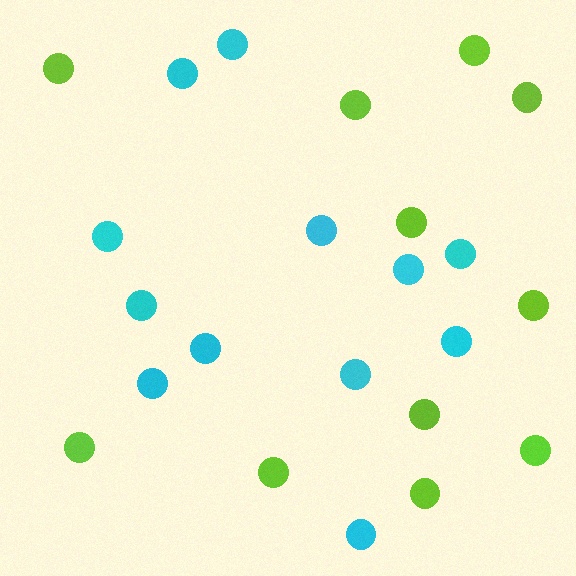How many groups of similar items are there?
There are 2 groups: one group of cyan circles (12) and one group of lime circles (11).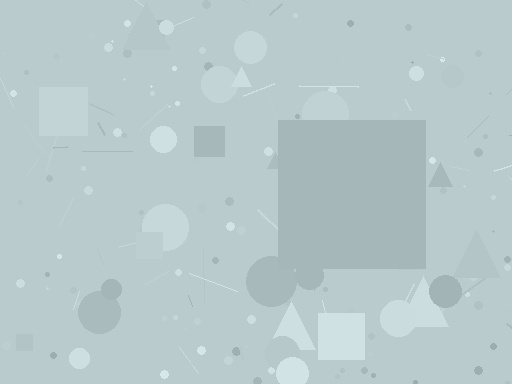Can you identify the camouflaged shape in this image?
The camouflaged shape is a square.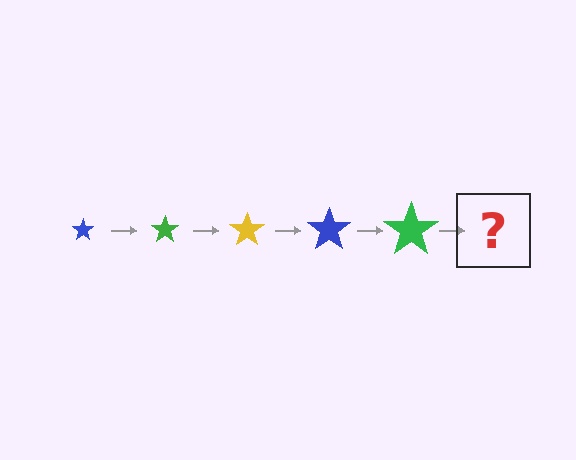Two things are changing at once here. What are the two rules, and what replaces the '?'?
The two rules are that the star grows larger each step and the color cycles through blue, green, and yellow. The '?' should be a yellow star, larger than the previous one.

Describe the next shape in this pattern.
It should be a yellow star, larger than the previous one.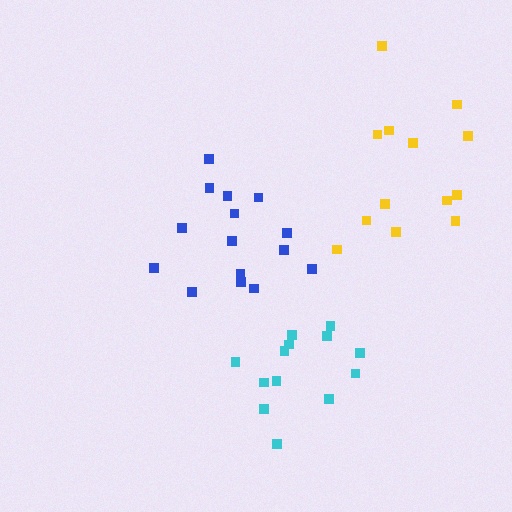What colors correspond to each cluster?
The clusters are colored: blue, yellow, cyan.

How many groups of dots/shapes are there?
There are 3 groups.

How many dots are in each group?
Group 1: 15 dots, Group 2: 13 dots, Group 3: 13 dots (41 total).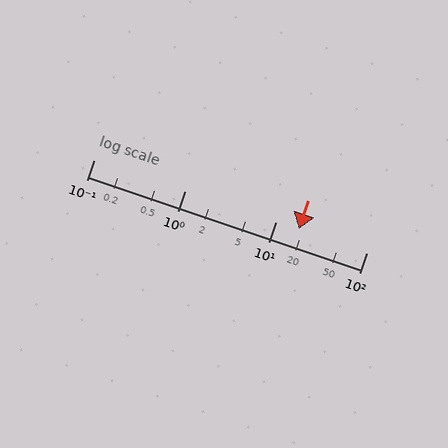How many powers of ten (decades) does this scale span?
The scale spans 3 decades, from 0.1 to 100.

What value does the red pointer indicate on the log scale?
The pointer indicates approximately 18.